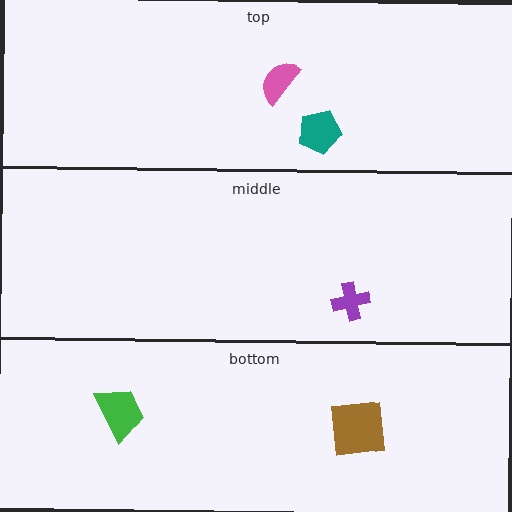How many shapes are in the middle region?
1.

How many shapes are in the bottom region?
2.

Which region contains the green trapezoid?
The bottom region.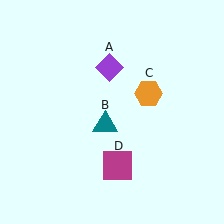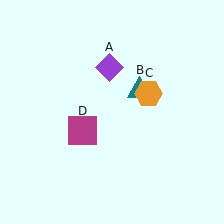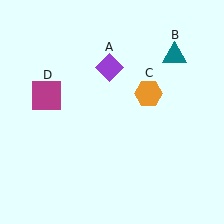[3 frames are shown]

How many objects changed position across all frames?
2 objects changed position: teal triangle (object B), magenta square (object D).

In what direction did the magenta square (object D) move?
The magenta square (object D) moved up and to the left.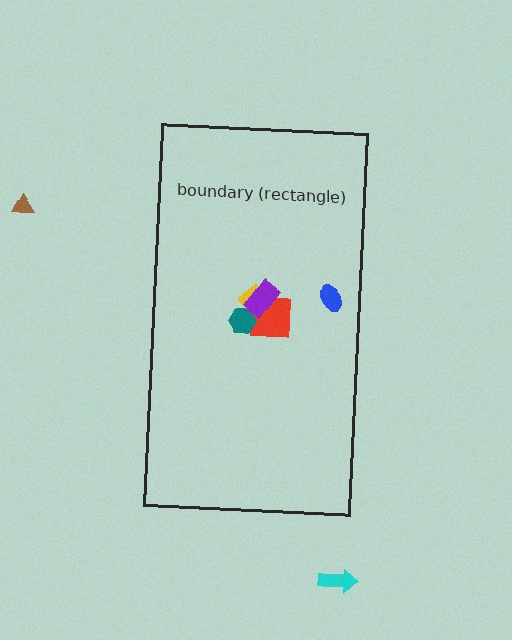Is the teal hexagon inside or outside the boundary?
Inside.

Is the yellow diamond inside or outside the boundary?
Inside.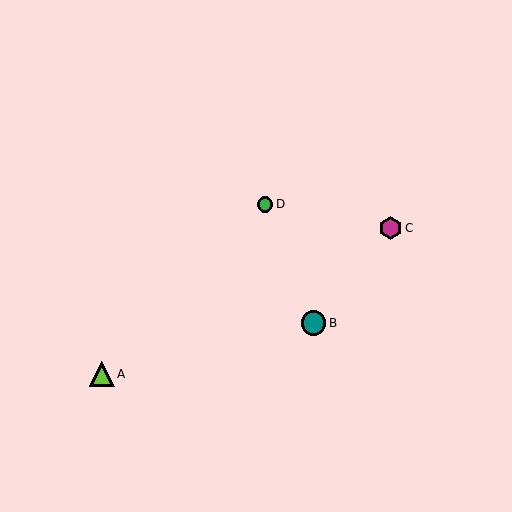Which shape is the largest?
The teal circle (labeled B) is the largest.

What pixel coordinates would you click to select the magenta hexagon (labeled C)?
Click at (390, 228) to select the magenta hexagon C.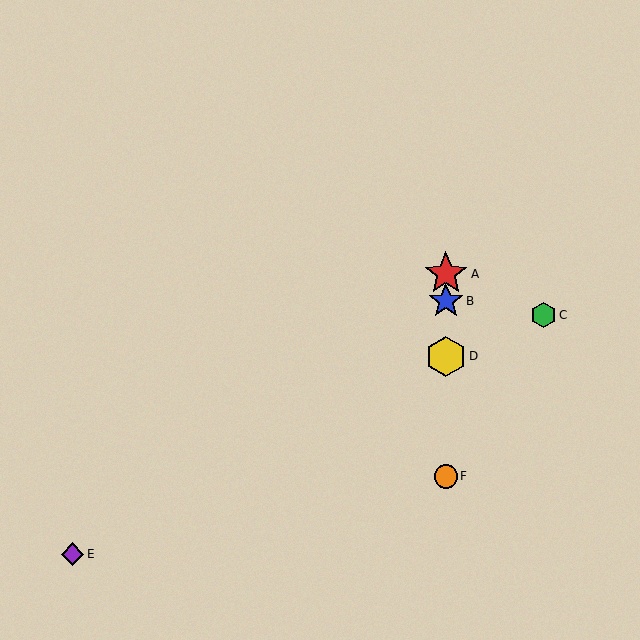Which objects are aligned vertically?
Objects A, B, D, F are aligned vertically.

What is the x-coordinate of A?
Object A is at x≈446.